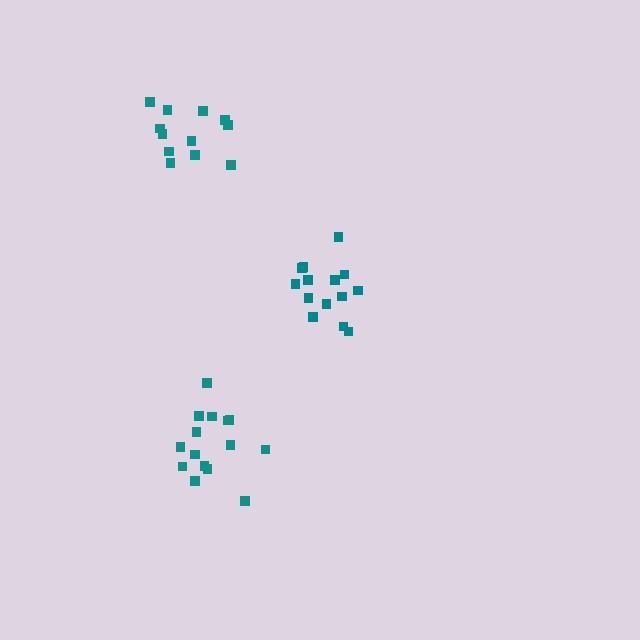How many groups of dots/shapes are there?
There are 3 groups.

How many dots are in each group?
Group 1: 15 dots, Group 2: 15 dots, Group 3: 12 dots (42 total).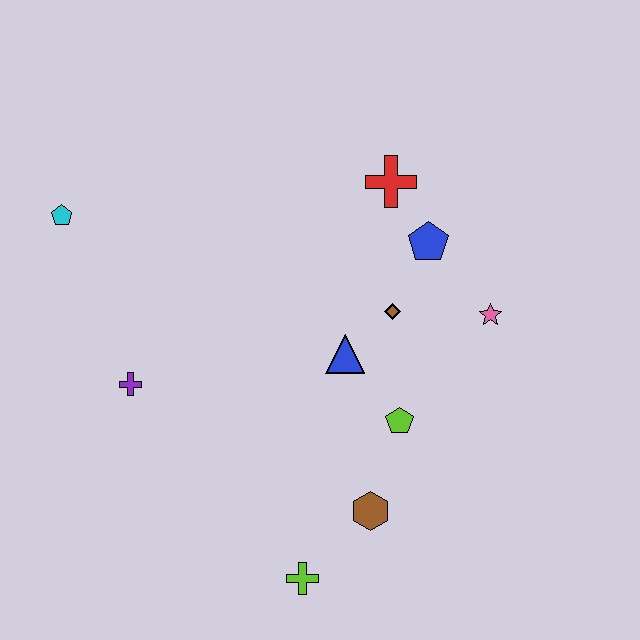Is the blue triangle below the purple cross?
No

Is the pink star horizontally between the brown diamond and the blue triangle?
No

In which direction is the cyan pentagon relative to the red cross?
The cyan pentagon is to the left of the red cross.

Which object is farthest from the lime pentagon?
The cyan pentagon is farthest from the lime pentagon.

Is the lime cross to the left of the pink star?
Yes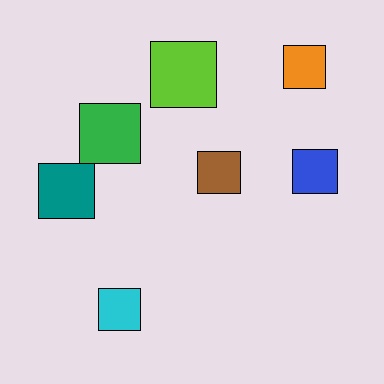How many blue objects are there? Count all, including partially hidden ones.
There is 1 blue object.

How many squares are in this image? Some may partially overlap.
There are 7 squares.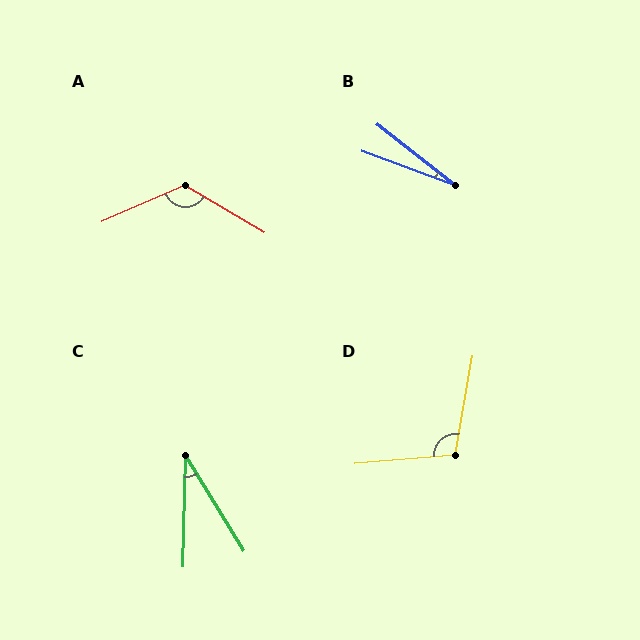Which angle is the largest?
A, at approximately 126 degrees.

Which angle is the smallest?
B, at approximately 17 degrees.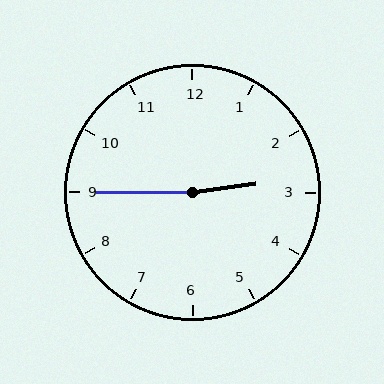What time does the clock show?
2:45.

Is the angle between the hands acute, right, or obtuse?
It is obtuse.